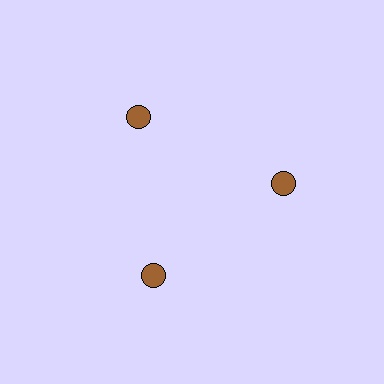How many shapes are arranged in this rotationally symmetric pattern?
There are 3 shapes, arranged in 3 groups of 1.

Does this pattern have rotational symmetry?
Yes, this pattern has 3-fold rotational symmetry. It looks the same after rotating 120 degrees around the center.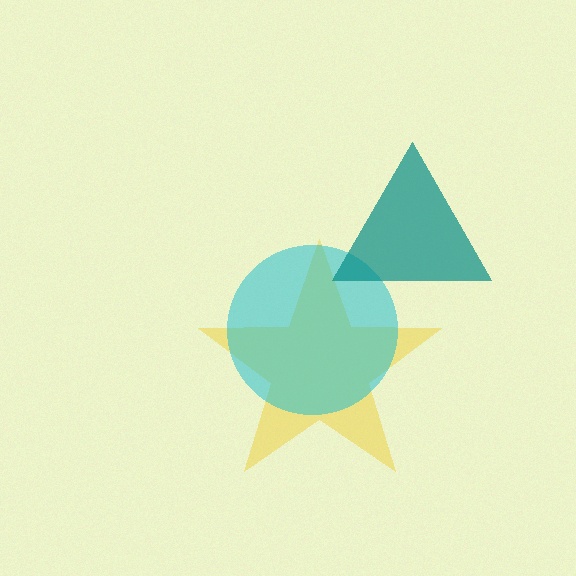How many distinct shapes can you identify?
There are 3 distinct shapes: a yellow star, a cyan circle, a teal triangle.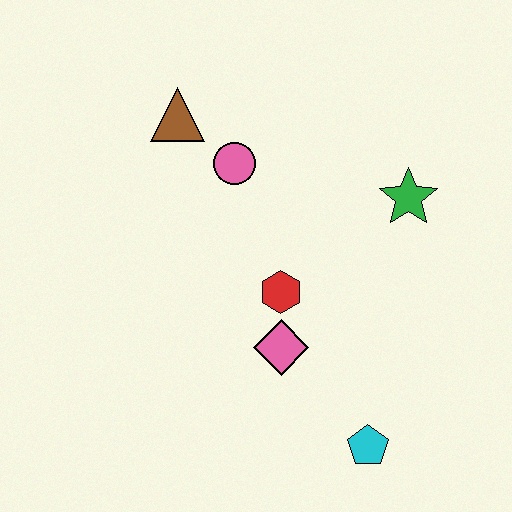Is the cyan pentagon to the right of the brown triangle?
Yes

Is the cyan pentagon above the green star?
No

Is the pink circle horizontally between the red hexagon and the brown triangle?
Yes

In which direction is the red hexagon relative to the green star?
The red hexagon is to the left of the green star.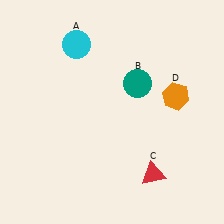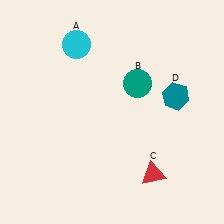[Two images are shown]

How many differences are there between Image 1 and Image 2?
There is 1 difference between the two images.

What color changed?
The hexagon (D) changed from orange in Image 1 to teal in Image 2.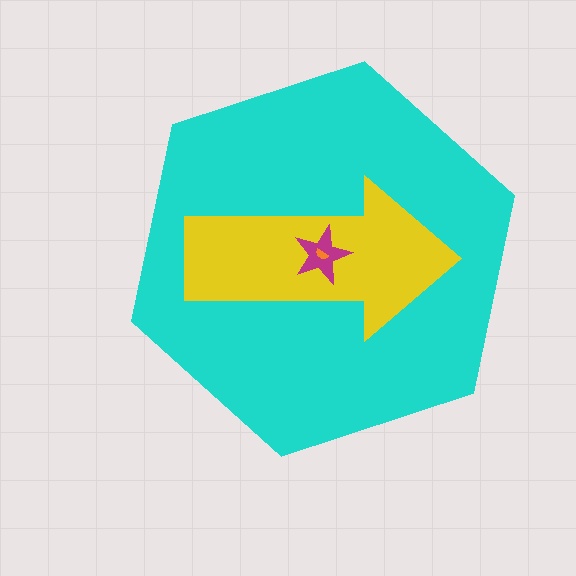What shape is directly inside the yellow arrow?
The magenta star.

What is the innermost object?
The orange semicircle.